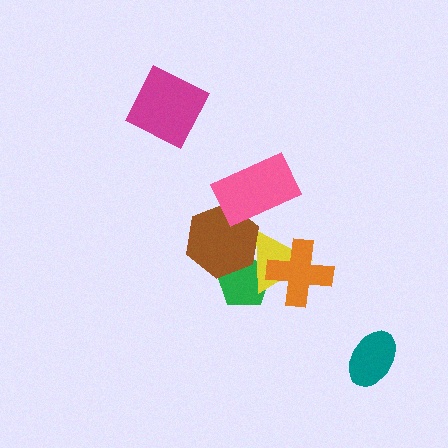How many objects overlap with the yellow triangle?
3 objects overlap with the yellow triangle.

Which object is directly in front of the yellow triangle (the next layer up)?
The brown hexagon is directly in front of the yellow triangle.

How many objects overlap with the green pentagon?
2 objects overlap with the green pentagon.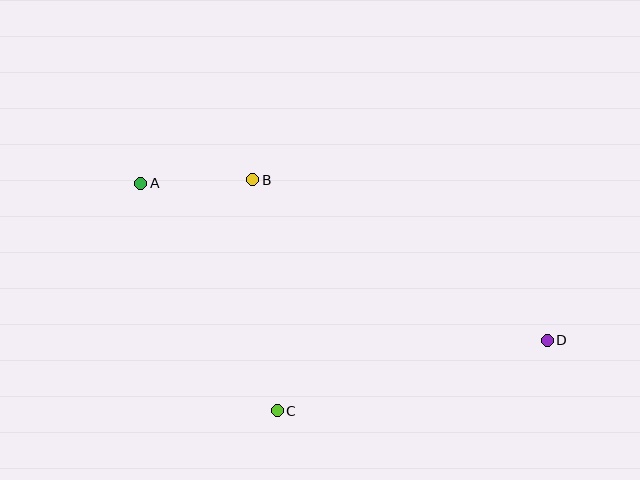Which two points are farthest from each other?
Points A and D are farthest from each other.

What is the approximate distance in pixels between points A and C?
The distance between A and C is approximately 265 pixels.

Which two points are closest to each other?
Points A and B are closest to each other.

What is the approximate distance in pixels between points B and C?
The distance between B and C is approximately 232 pixels.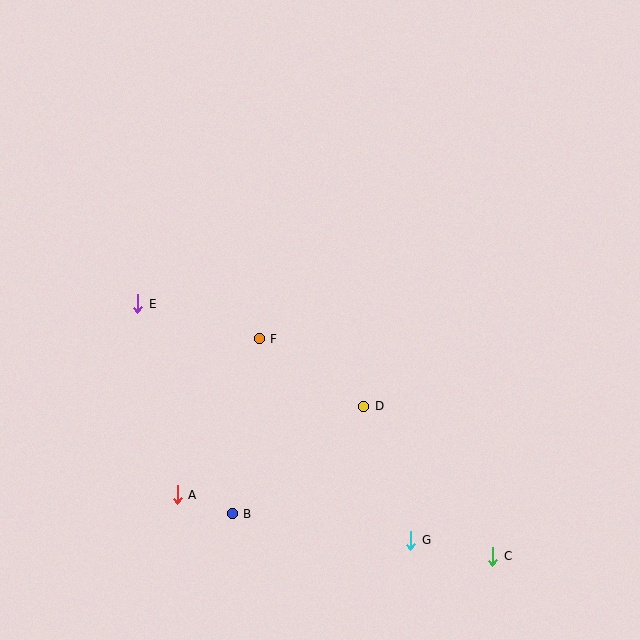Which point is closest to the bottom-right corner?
Point C is closest to the bottom-right corner.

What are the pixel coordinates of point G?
Point G is at (411, 540).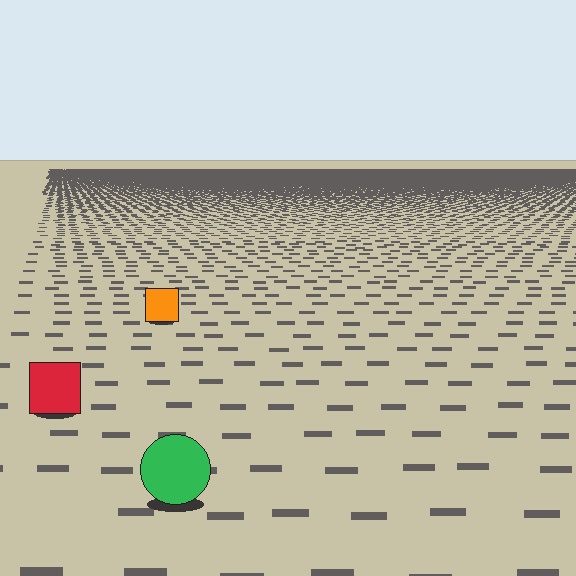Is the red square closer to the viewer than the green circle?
No. The green circle is closer — you can tell from the texture gradient: the ground texture is coarser near it.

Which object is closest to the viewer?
The green circle is closest. The texture marks near it are larger and more spread out.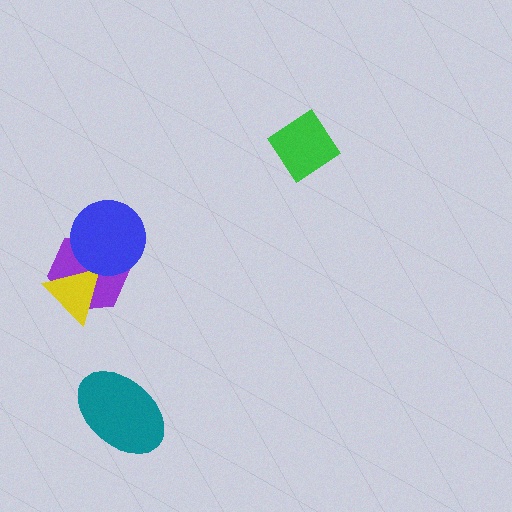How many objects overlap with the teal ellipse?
0 objects overlap with the teal ellipse.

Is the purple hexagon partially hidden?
Yes, it is partially covered by another shape.